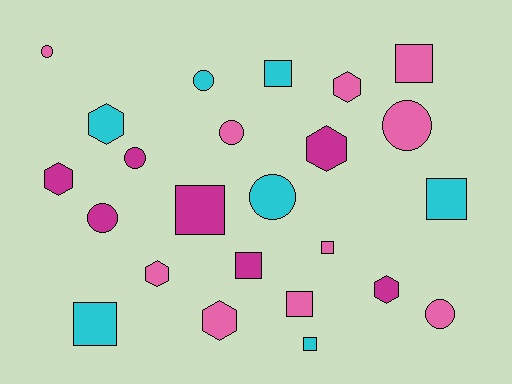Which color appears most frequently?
Pink, with 10 objects.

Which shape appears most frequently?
Square, with 9 objects.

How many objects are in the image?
There are 24 objects.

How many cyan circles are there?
There are 2 cyan circles.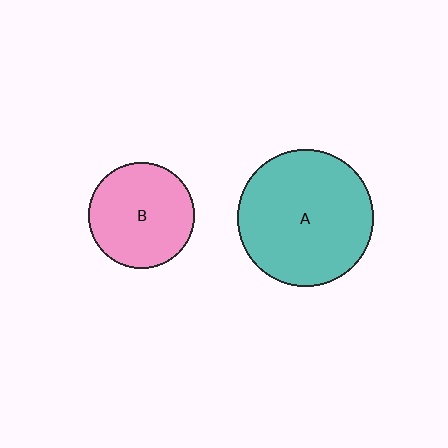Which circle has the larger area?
Circle A (teal).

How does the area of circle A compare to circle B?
Approximately 1.7 times.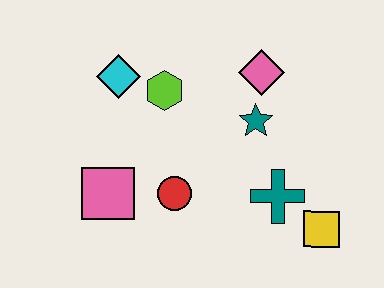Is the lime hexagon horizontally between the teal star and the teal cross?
No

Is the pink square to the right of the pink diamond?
No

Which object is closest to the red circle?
The pink square is closest to the red circle.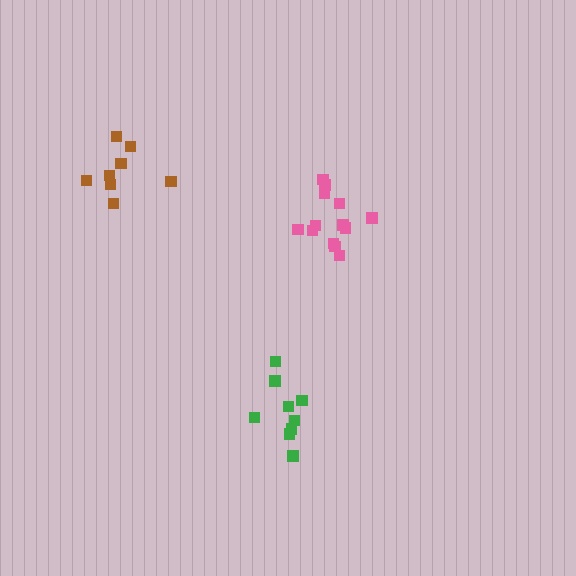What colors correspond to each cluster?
The clusters are colored: pink, green, brown.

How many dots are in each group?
Group 1: 13 dots, Group 2: 9 dots, Group 3: 8 dots (30 total).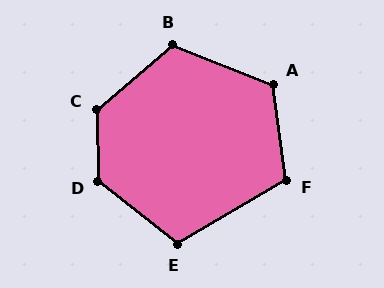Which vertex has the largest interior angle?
C, at approximately 130 degrees.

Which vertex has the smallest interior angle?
E, at approximately 111 degrees.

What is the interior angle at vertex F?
Approximately 113 degrees (obtuse).